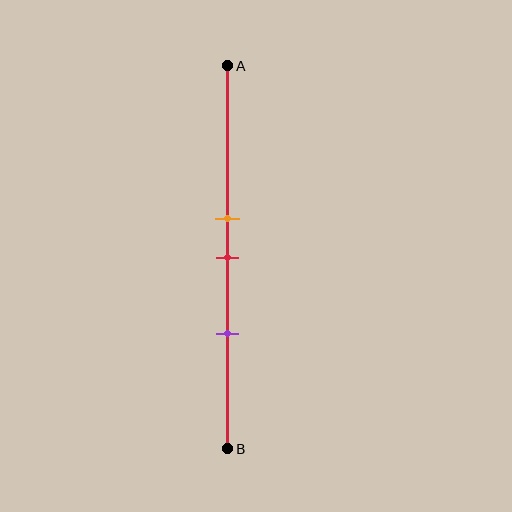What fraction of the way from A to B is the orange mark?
The orange mark is approximately 40% (0.4) of the way from A to B.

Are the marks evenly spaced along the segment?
Yes, the marks are approximately evenly spaced.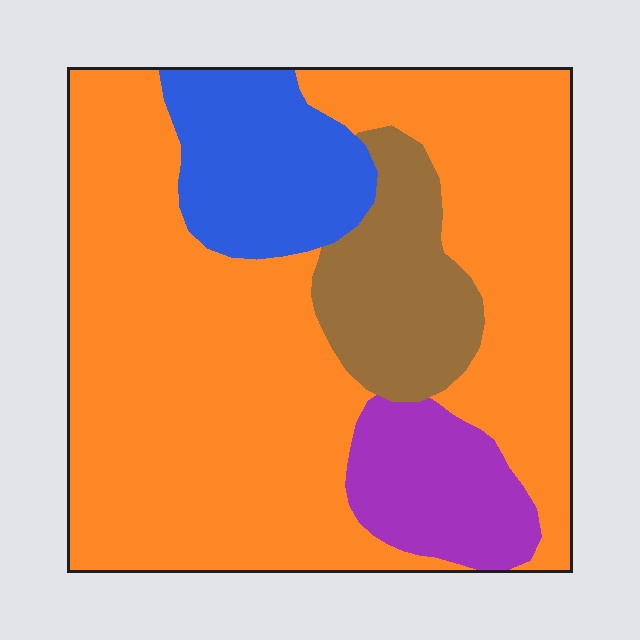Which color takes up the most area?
Orange, at roughly 65%.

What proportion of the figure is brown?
Brown covers around 10% of the figure.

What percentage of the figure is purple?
Purple covers 10% of the figure.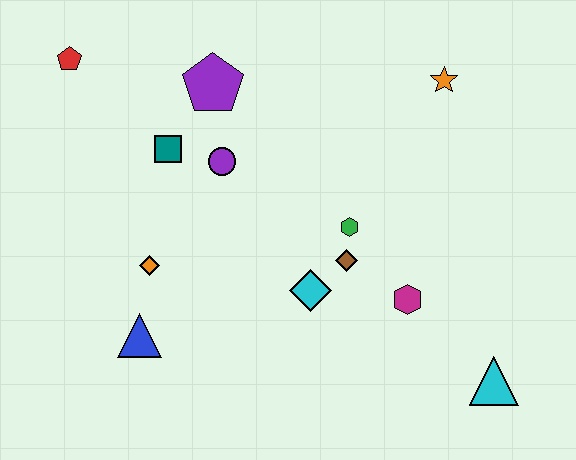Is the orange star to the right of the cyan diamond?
Yes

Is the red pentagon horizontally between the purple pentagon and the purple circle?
No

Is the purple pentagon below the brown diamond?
No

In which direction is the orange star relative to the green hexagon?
The orange star is above the green hexagon.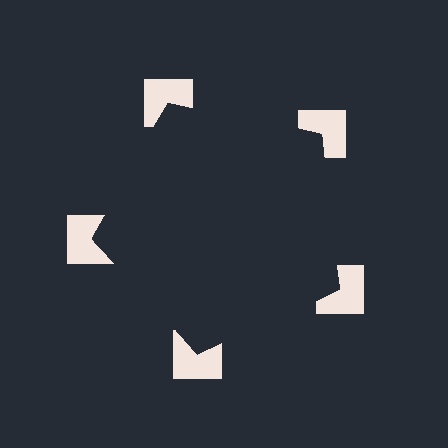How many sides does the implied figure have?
5 sides.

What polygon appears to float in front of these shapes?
An illusory pentagon — its edges are inferred from the aligned wedge cuts in the notched squares, not physically drawn.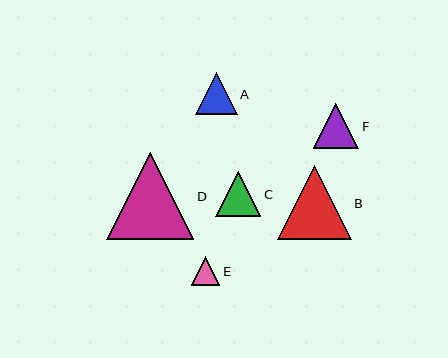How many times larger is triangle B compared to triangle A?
Triangle B is approximately 1.8 times the size of triangle A.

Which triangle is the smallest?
Triangle E is the smallest with a size of approximately 29 pixels.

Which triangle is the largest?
Triangle D is the largest with a size of approximately 87 pixels.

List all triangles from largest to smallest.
From largest to smallest: D, B, F, C, A, E.